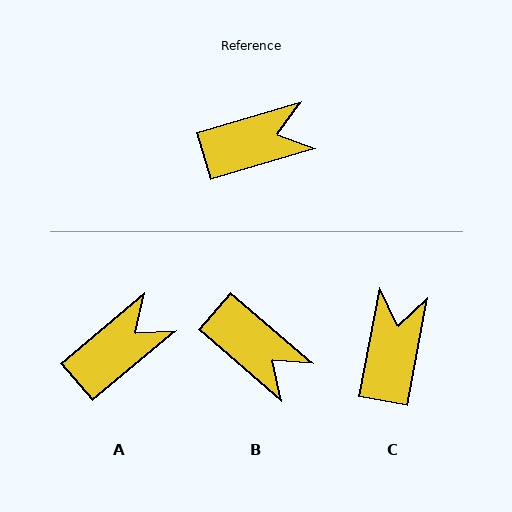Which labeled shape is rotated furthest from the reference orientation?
C, about 63 degrees away.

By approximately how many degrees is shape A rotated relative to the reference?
Approximately 24 degrees counter-clockwise.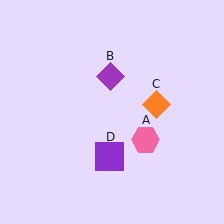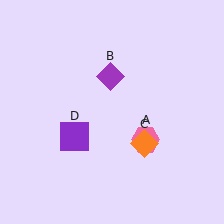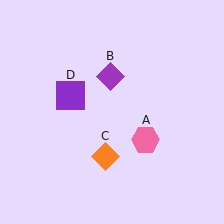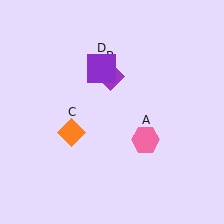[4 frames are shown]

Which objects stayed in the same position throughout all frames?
Pink hexagon (object A) and purple diamond (object B) remained stationary.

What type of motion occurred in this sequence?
The orange diamond (object C), purple square (object D) rotated clockwise around the center of the scene.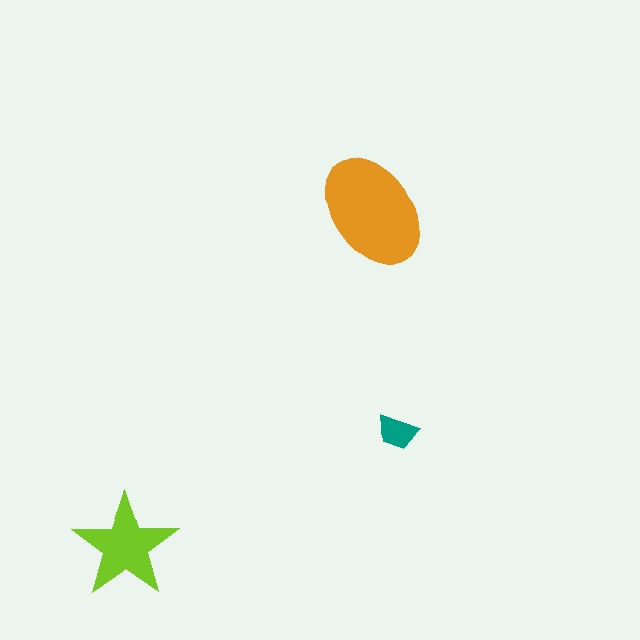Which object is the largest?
The orange ellipse.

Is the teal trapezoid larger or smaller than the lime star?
Smaller.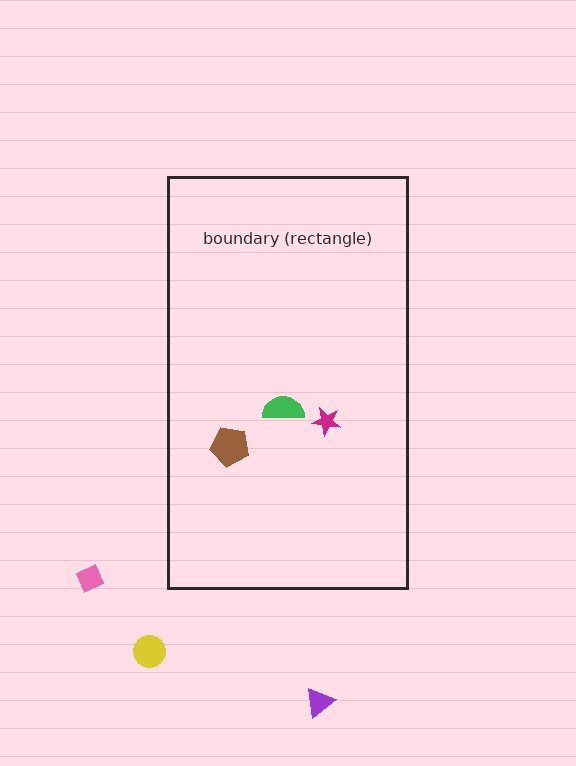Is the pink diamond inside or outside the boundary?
Outside.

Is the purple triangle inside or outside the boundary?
Outside.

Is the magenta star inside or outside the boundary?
Inside.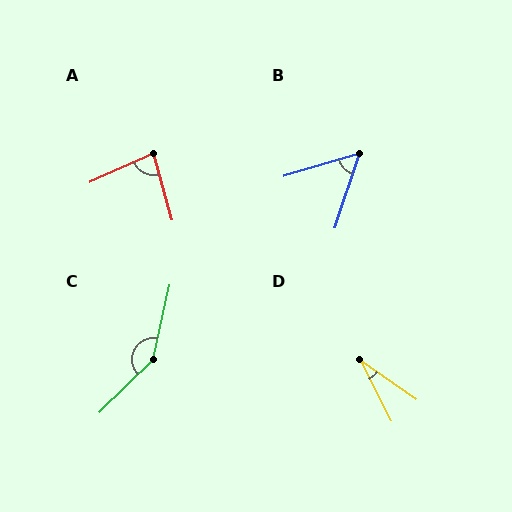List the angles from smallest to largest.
D (28°), B (55°), A (81°), C (147°).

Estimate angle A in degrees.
Approximately 81 degrees.